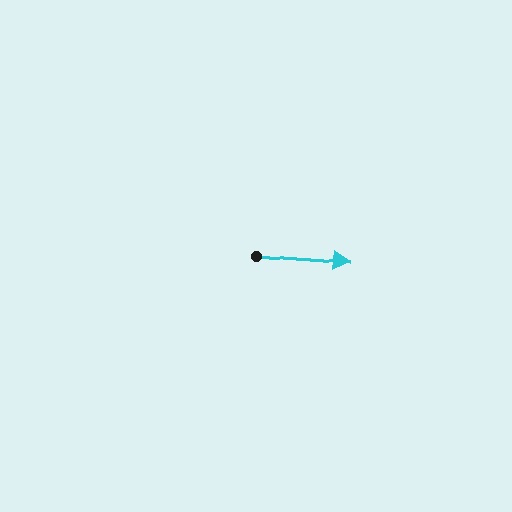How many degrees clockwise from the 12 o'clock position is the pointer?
Approximately 95 degrees.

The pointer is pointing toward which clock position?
Roughly 3 o'clock.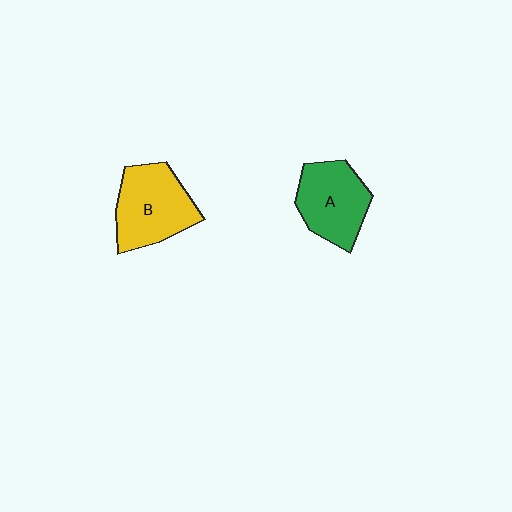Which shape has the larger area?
Shape B (yellow).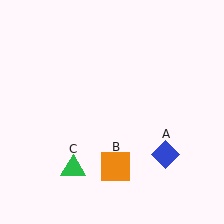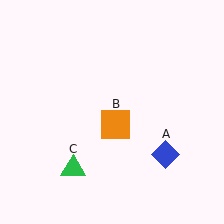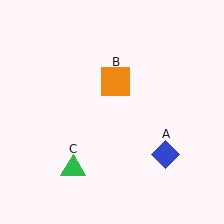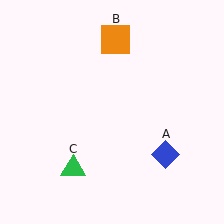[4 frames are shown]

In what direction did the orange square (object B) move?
The orange square (object B) moved up.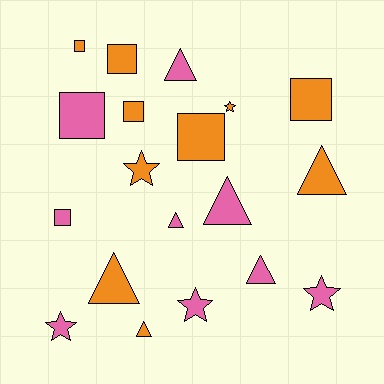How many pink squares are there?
There are 2 pink squares.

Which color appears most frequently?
Orange, with 10 objects.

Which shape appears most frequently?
Square, with 7 objects.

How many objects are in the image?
There are 19 objects.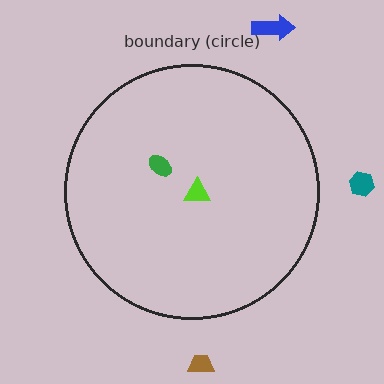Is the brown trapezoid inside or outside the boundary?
Outside.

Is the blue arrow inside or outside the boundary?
Outside.